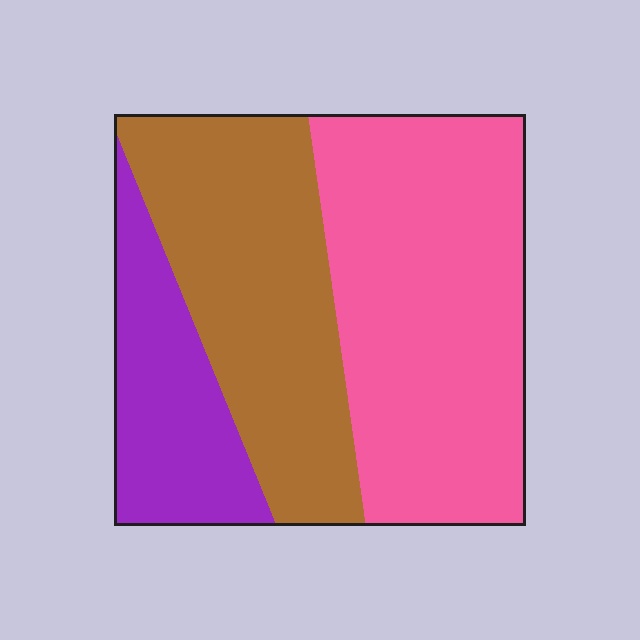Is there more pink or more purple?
Pink.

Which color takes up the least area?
Purple, at roughly 20%.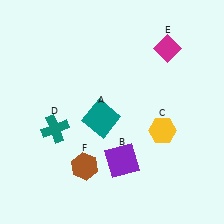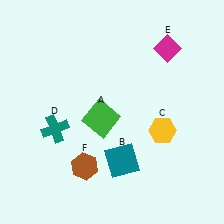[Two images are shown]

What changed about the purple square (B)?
In Image 1, B is purple. In Image 2, it changed to teal.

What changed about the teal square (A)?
In Image 1, A is teal. In Image 2, it changed to green.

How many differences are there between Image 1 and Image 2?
There are 2 differences between the two images.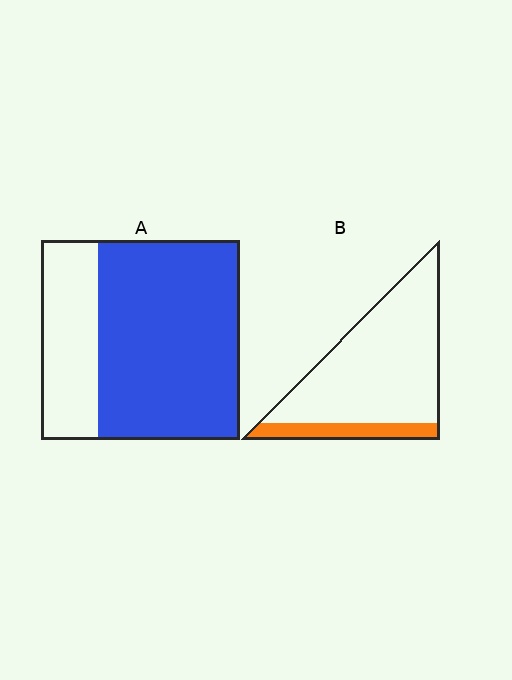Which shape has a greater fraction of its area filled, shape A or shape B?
Shape A.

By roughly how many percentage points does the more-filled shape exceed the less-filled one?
By roughly 55 percentage points (A over B).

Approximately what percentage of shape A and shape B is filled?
A is approximately 70% and B is approximately 15%.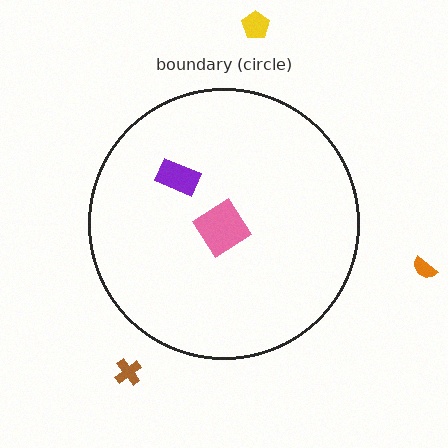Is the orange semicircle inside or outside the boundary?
Outside.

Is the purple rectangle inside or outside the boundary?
Inside.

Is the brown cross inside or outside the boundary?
Outside.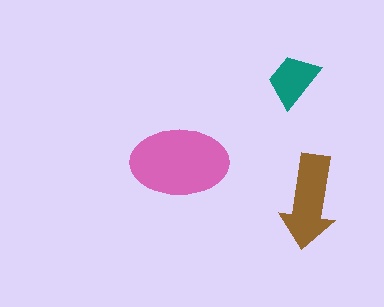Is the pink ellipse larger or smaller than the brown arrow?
Larger.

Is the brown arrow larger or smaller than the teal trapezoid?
Larger.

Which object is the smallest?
The teal trapezoid.